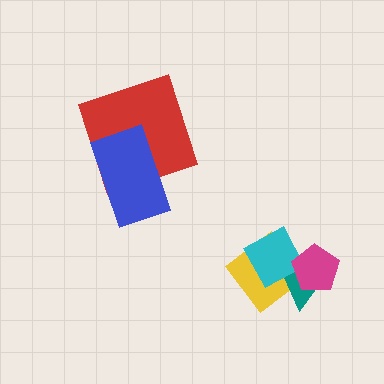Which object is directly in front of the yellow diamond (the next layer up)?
The teal triangle is directly in front of the yellow diamond.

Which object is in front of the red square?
The blue rectangle is in front of the red square.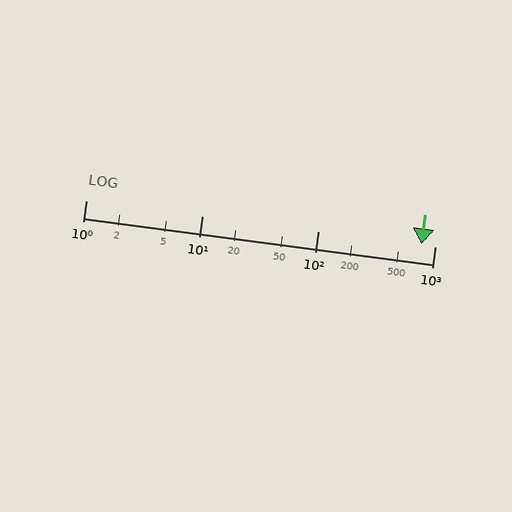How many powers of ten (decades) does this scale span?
The scale spans 3 decades, from 1 to 1000.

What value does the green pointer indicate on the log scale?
The pointer indicates approximately 760.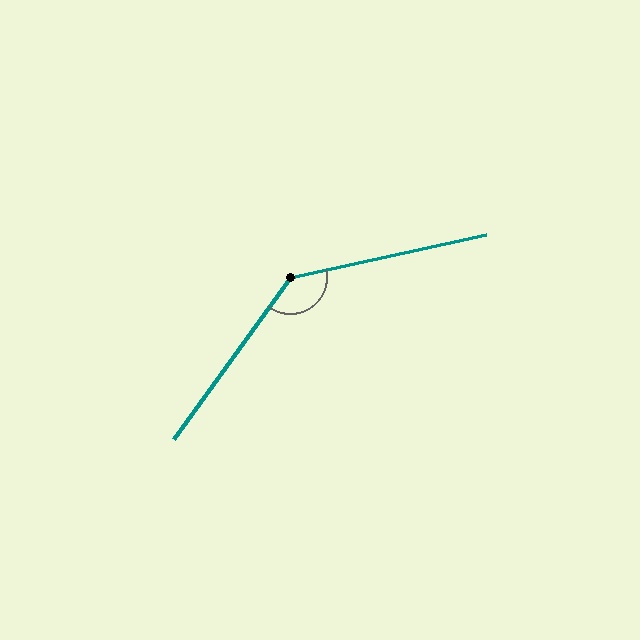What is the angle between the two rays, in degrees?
Approximately 138 degrees.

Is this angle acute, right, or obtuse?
It is obtuse.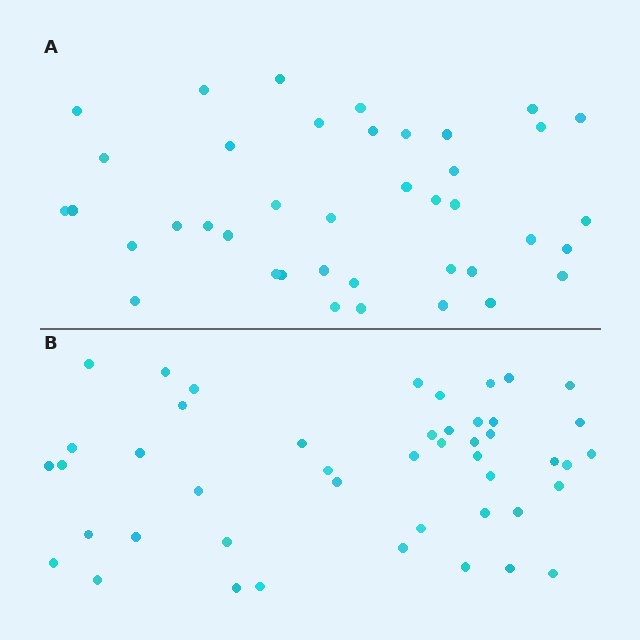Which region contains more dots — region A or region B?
Region B (the bottom region) has more dots.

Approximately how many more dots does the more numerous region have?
Region B has about 6 more dots than region A.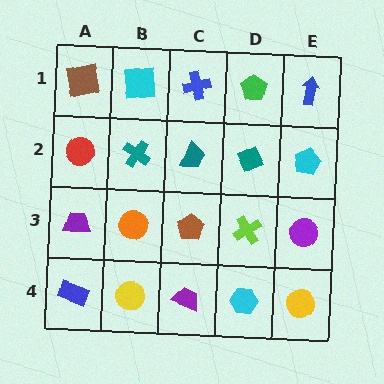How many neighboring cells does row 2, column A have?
3.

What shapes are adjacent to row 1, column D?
A teal diamond (row 2, column D), a blue cross (row 1, column C), a blue arrow (row 1, column E).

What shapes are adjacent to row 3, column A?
A red circle (row 2, column A), a blue rectangle (row 4, column A), an orange circle (row 3, column B).